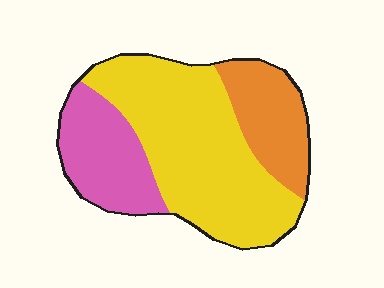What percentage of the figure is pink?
Pink takes up about one quarter (1/4) of the figure.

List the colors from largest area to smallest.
From largest to smallest: yellow, pink, orange.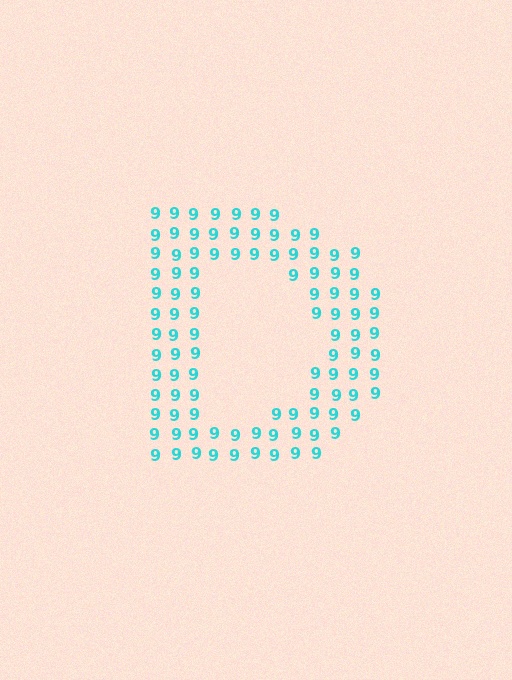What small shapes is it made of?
It is made of small digit 9's.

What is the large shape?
The large shape is the letter D.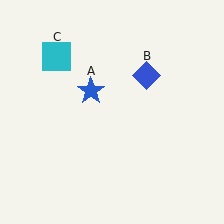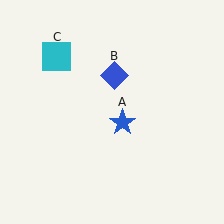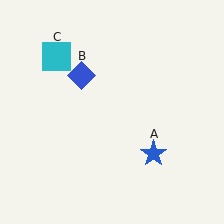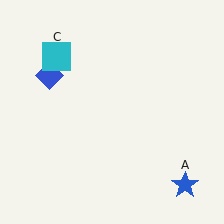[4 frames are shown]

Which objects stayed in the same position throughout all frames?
Cyan square (object C) remained stationary.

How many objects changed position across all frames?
2 objects changed position: blue star (object A), blue diamond (object B).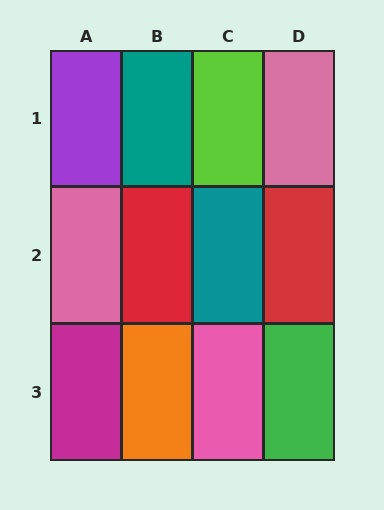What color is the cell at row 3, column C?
Pink.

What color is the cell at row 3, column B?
Orange.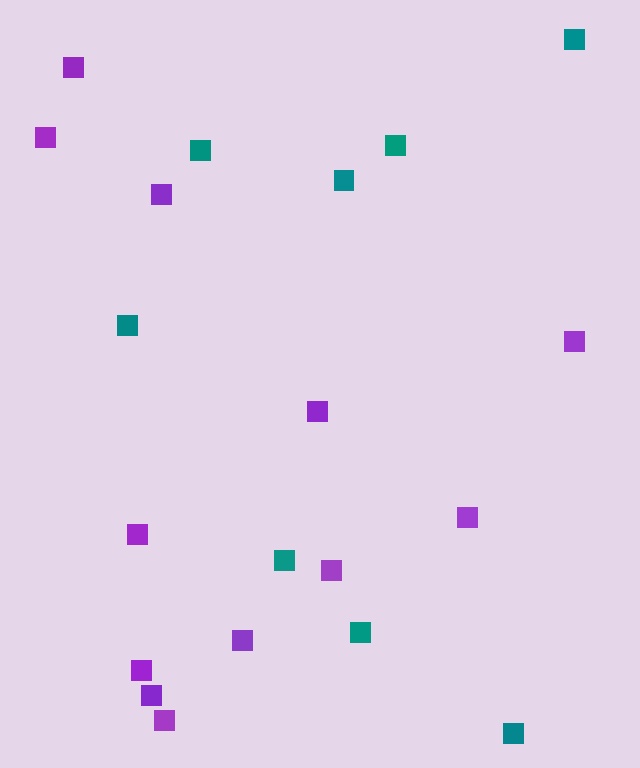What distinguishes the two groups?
There are 2 groups: one group of purple squares (12) and one group of teal squares (8).